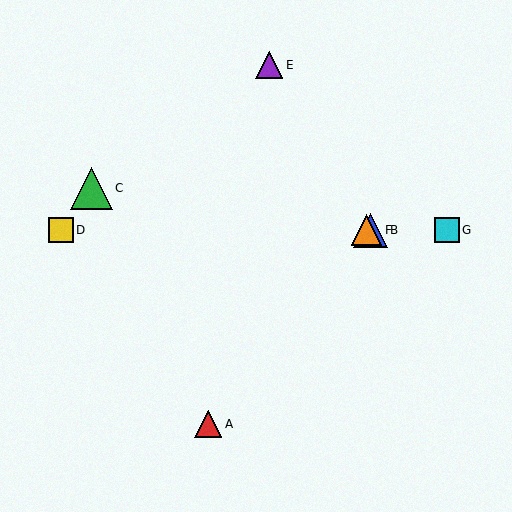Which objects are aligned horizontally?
Objects B, D, F, G are aligned horizontally.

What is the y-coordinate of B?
Object B is at y≈230.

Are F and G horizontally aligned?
Yes, both are at y≈230.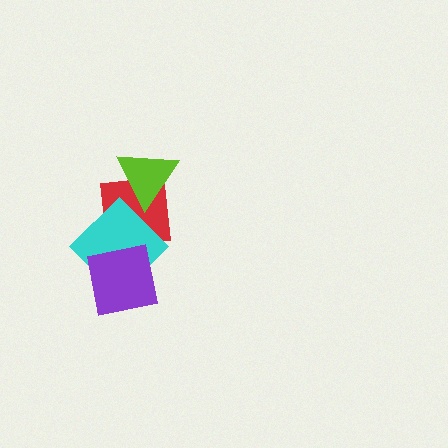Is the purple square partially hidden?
No, no other shape covers it.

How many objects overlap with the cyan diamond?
3 objects overlap with the cyan diamond.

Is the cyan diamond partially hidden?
Yes, it is partially covered by another shape.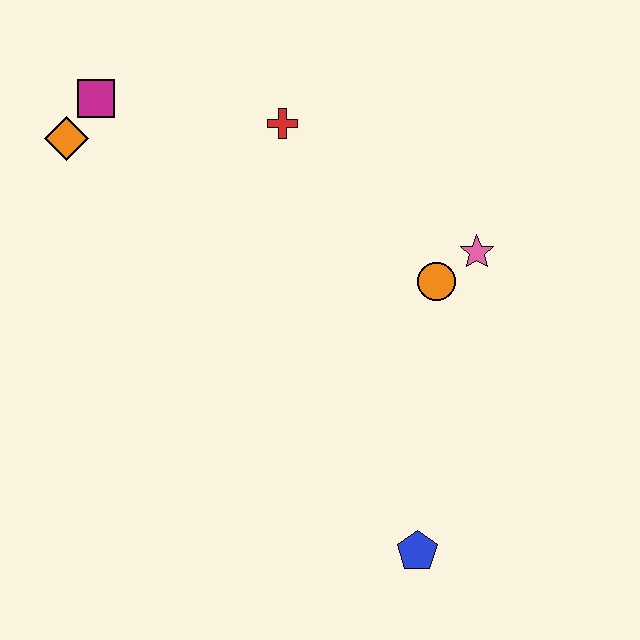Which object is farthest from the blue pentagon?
The magenta square is farthest from the blue pentagon.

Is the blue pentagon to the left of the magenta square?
No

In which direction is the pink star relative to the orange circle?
The pink star is to the right of the orange circle.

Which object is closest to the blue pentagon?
The orange circle is closest to the blue pentagon.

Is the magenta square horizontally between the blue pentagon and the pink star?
No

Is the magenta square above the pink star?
Yes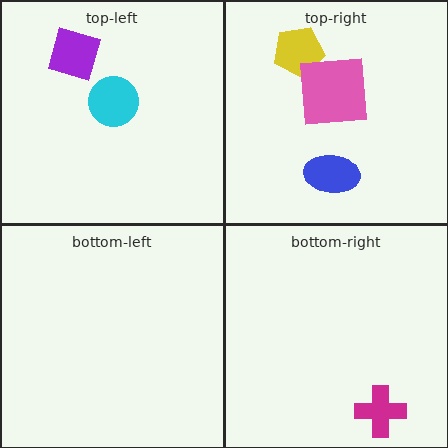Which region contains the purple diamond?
The top-left region.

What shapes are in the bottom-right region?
The magenta cross.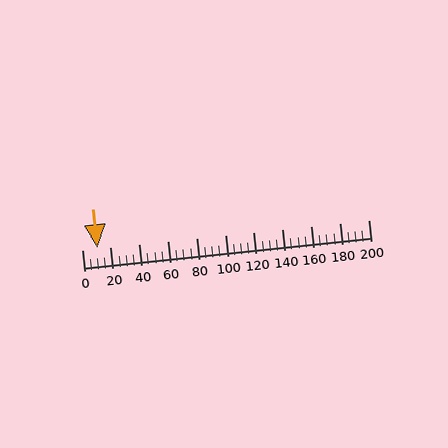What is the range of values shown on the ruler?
The ruler shows values from 0 to 200.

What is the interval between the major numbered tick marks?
The major tick marks are spaced 20 units apart.